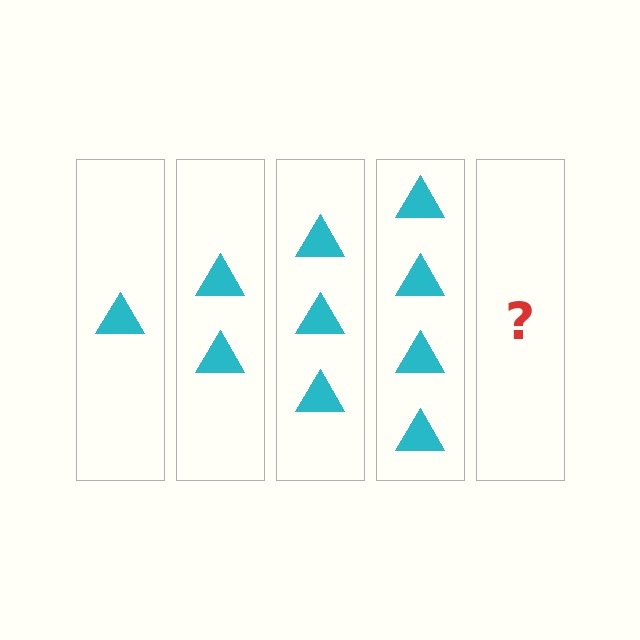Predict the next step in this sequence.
The next step is 5 triangles.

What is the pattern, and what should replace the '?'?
The pattern is that each step adds one more triangle. The '?' should be 5 triangles.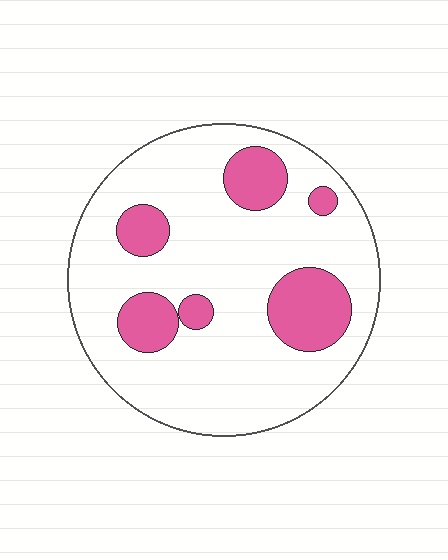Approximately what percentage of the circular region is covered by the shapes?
Approximately 20%.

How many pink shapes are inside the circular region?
6.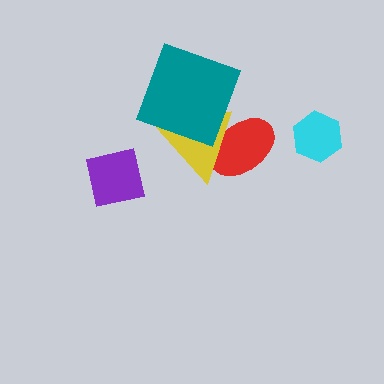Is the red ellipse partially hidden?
Yes, it is partially covered by another shape.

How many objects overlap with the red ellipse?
1 object overlaps with the red ellipse.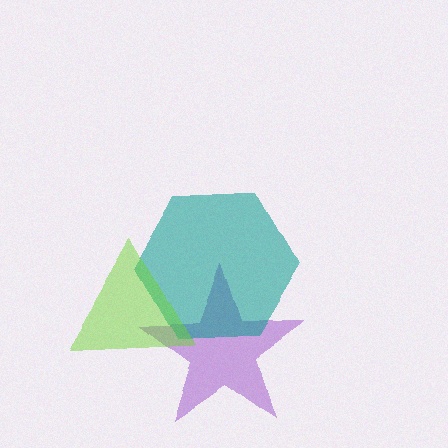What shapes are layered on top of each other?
The layered shapes are: a purple star, a teal hexagon, a lime triangle.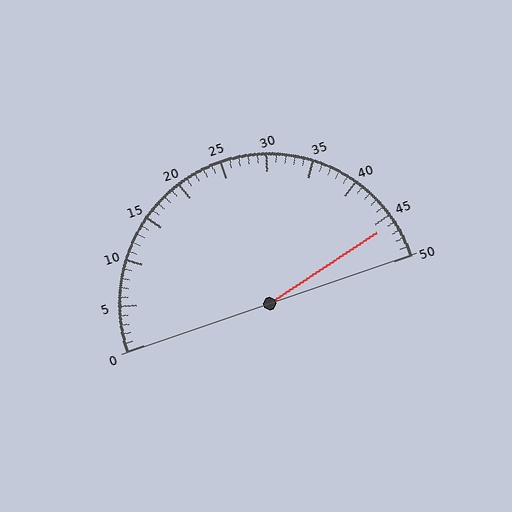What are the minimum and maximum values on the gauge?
The gauge ranges from 0 to 50.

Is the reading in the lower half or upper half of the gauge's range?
The reading is in the upper half of the range (0 to 50).